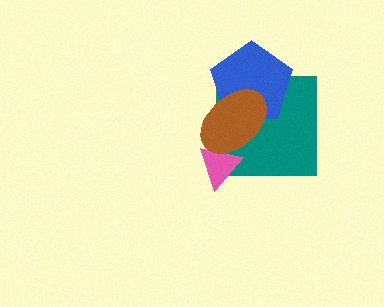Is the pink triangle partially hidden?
Yes, it is partially covered by another shape.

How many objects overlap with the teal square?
3 objects overlap with the teal square.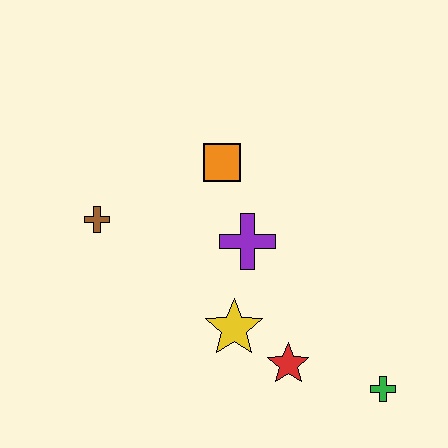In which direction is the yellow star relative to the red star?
The yellow star is to the left of the red star.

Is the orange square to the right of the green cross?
No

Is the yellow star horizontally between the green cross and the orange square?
Yes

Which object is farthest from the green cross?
The brown cross is farthest from the green cross.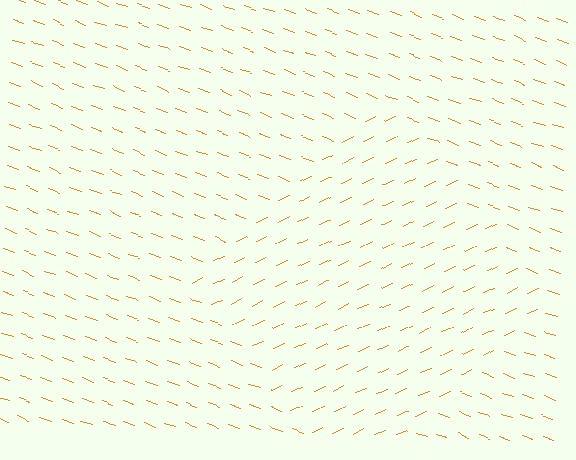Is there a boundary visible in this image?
Yes, there is a texture boundary formed by a change in line orientation.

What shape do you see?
I see a diamond.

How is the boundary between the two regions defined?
The boundary is defined purely by a change in line orientation (approximately 45 degrees difference). All lines are the same color and thickness.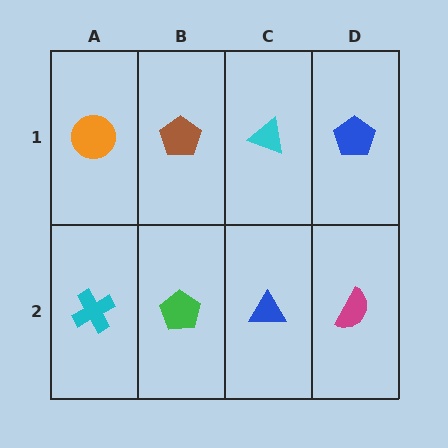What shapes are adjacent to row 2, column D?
A blue pentagon (row 1, column D), a blue triangle (row 2, column C).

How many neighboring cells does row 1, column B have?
3.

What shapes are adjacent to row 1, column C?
A blue triangle (row 2, column C), a brown pentagon (row 1, column B), a blue pentagon (row 1, column D).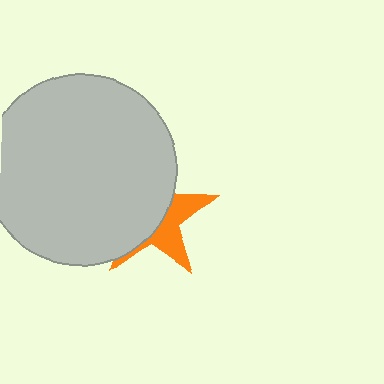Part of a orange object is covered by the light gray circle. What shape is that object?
It is a star.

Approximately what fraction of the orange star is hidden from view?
Roughly 62% of the orange star is hidden behind the light gray circle.